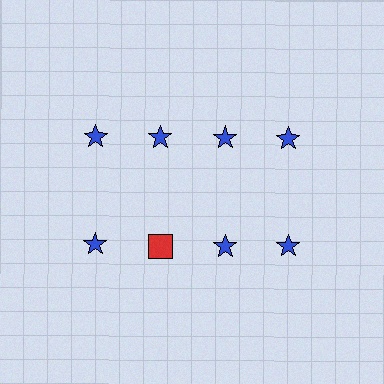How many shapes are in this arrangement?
There are 8 shapes arranged in a grid pattern.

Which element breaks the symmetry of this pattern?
The red square in the second row, second from left column breaks the symmetry. All other shapes are blue stars.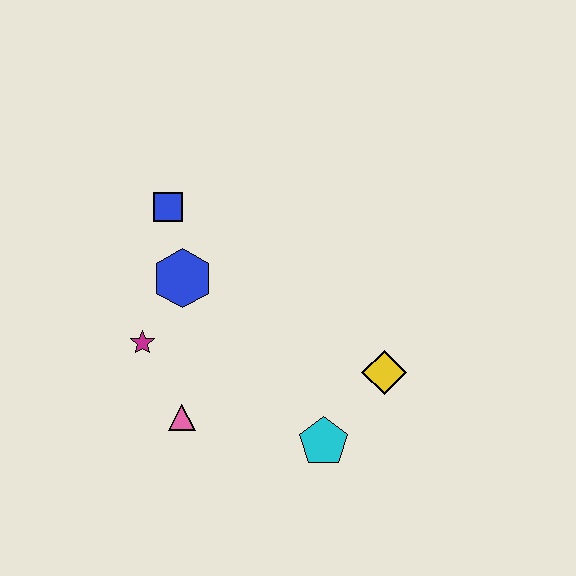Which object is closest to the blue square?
The blue hexagon is closest to the blue square.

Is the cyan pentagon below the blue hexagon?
Yes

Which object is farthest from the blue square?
The cyan pentagon is farthest from the blue square.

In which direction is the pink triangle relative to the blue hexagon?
The pink triangle is below the blue hexagon.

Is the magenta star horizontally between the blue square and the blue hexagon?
No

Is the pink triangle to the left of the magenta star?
No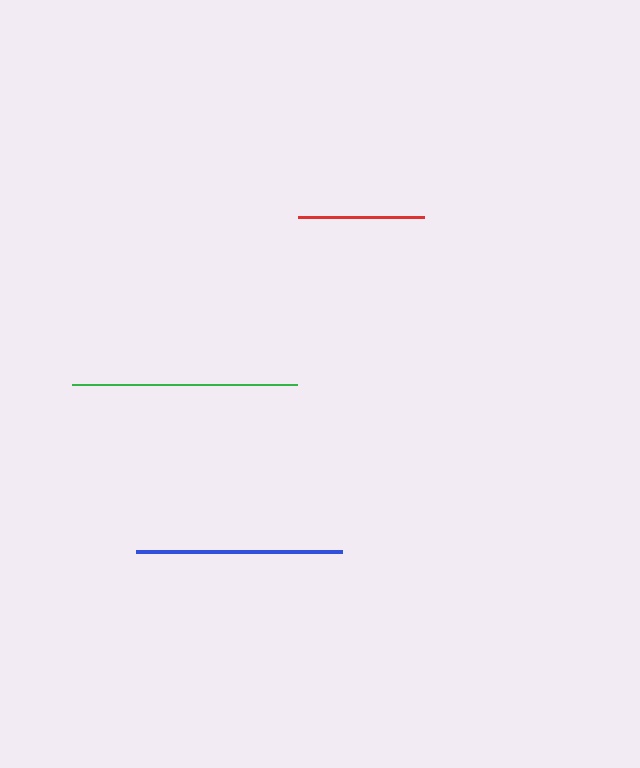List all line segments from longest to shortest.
From longest to shortest: green, blue, red.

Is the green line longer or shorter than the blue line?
The green line is longer than the blue line.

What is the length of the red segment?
The red segment is approximately 126 pixels long.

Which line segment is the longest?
The green line is the longest at approximately 225 pixels.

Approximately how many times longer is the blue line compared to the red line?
The blue line is approximately 1.6 times the length of the red line.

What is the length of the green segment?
The green segment is approximately 225 pixels long.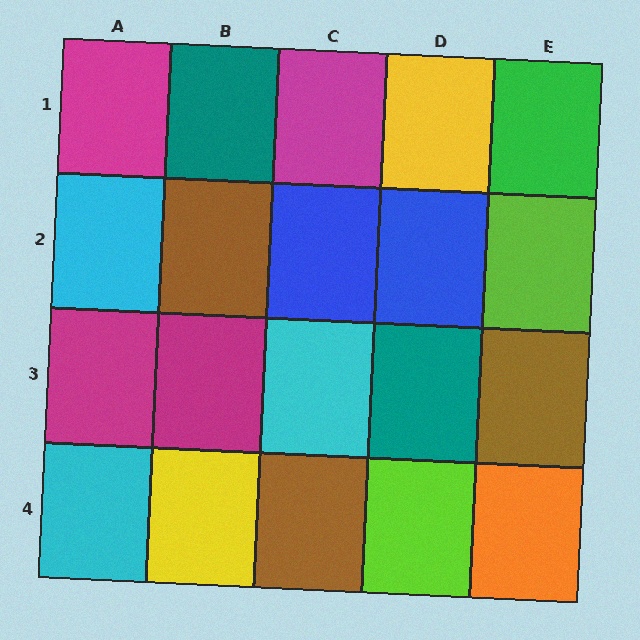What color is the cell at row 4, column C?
Brown.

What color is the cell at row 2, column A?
Cyan.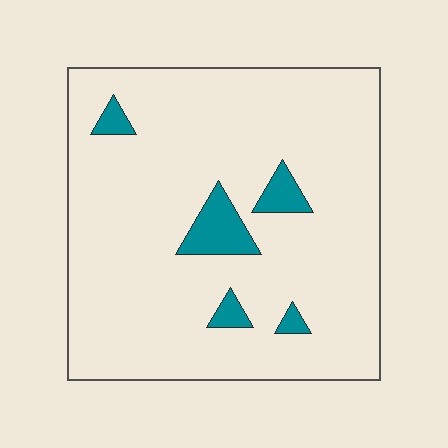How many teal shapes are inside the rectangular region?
5.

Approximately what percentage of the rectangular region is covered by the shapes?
Approximately 10%.